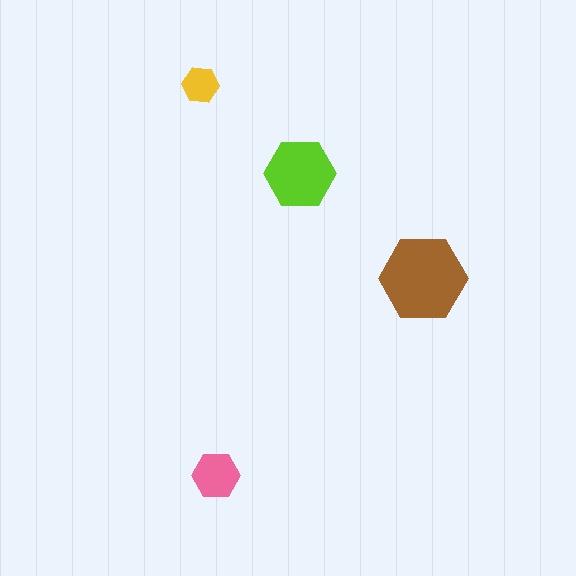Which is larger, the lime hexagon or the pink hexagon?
The lime one.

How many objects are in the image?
There are 4 objects in the image.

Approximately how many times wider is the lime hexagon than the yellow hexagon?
About 2 times wider.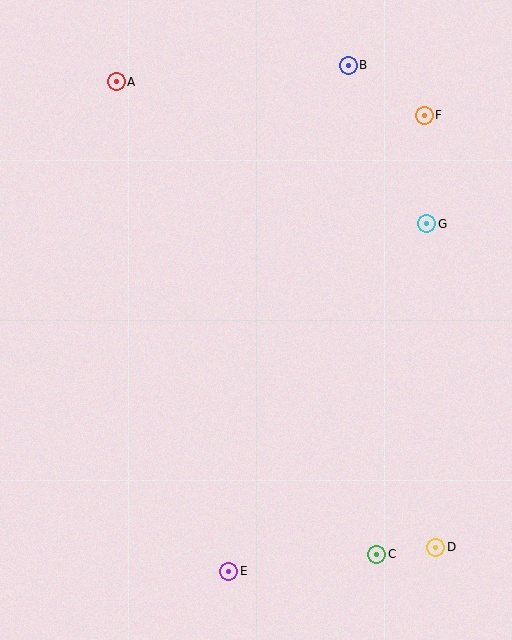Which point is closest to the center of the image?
Point G at (427, 224) is closest to the center.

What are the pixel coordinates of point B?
Point B is at (348, 65).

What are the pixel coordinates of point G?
Point G is at (427, 224).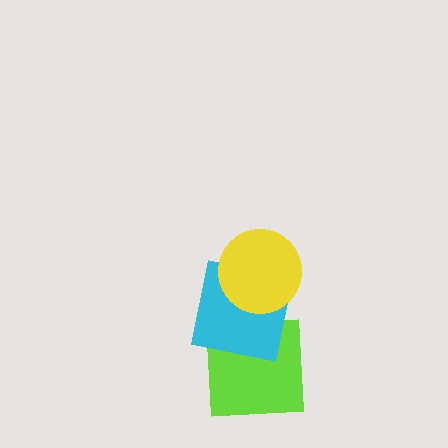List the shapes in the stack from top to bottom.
From top to bottom: the yellow circle, the cyan square, the lime square.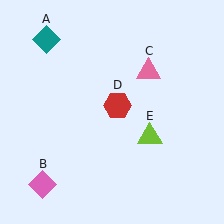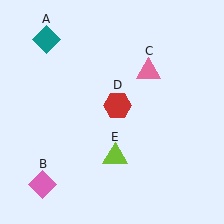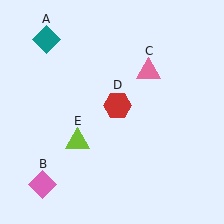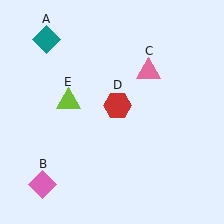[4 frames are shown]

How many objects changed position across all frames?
1 object changed position: lime triangle (object E).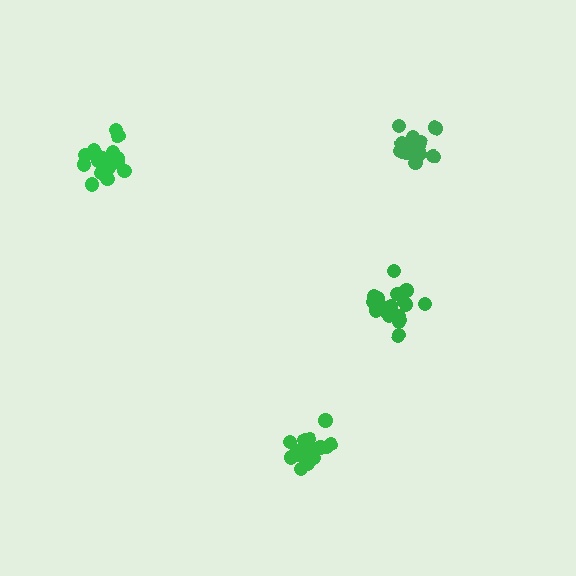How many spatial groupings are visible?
There are 4 spatial groupings.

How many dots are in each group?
Group 1: 16 dots, Group 2: 19 dots, Group 3: 17 dots, Group 4: 20 dots (72 total).